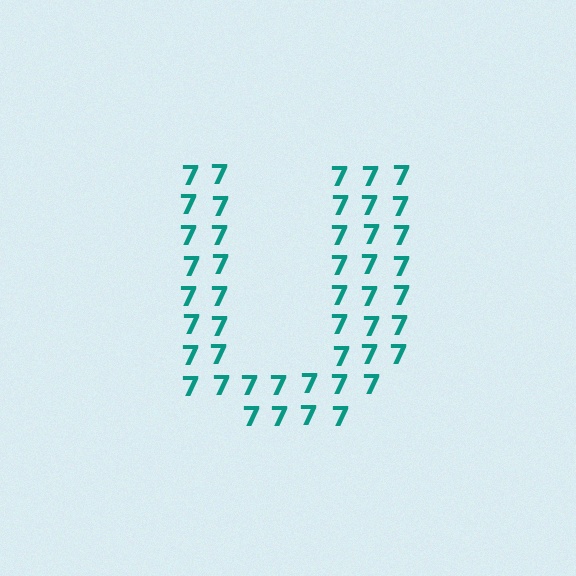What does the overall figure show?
The overall figure shows the letter U.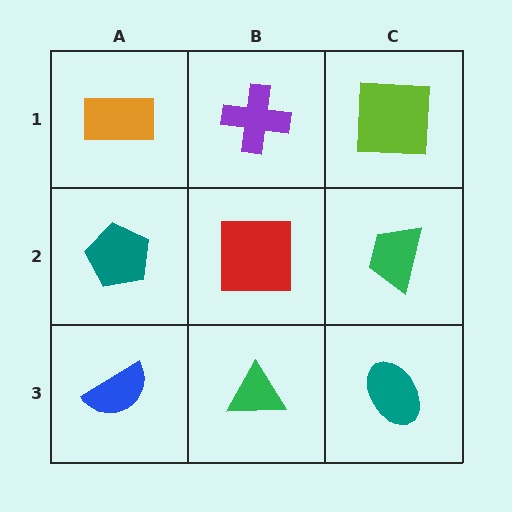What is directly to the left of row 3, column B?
A blue semicircle.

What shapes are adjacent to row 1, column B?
A red square (row 2, column B), an orange rectangle (row 1, column A), a lime square (row 1, column C).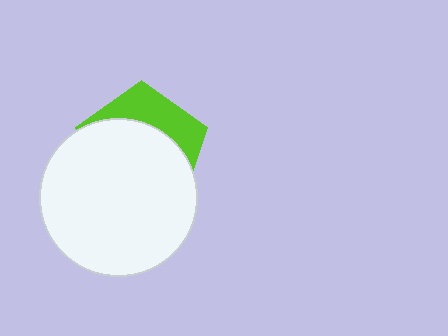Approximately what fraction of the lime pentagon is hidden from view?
Roughly 69% of the lime pentagon is hidden behind the white circle.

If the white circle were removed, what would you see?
You would see the complete lime pentagon.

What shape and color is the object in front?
The object in front is a white circle.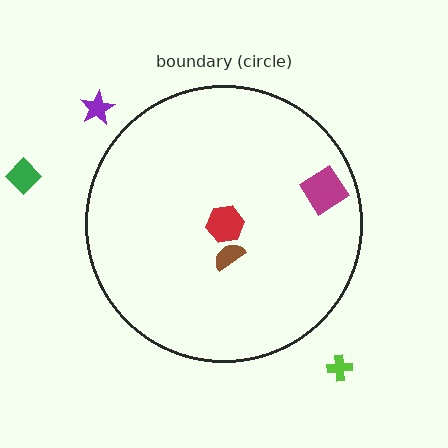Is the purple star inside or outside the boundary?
Outside.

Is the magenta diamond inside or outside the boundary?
Inside.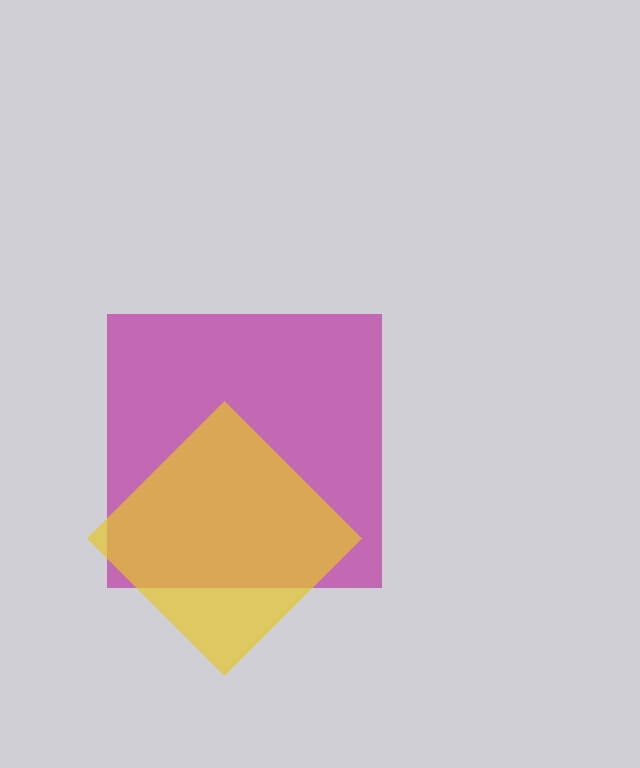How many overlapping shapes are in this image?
There are 2 overlapping shapes in the image.